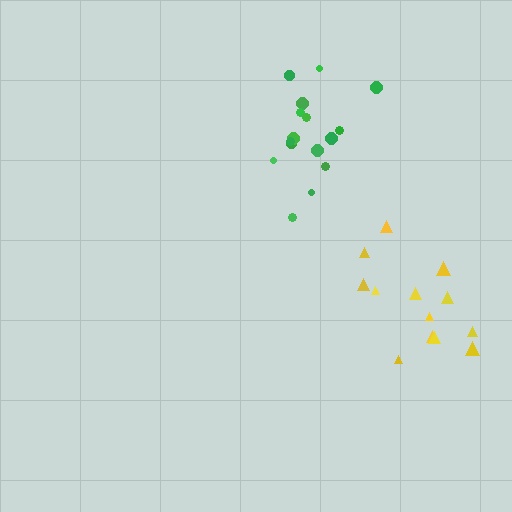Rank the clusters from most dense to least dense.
green, yellow.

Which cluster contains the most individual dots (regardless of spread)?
Green (17).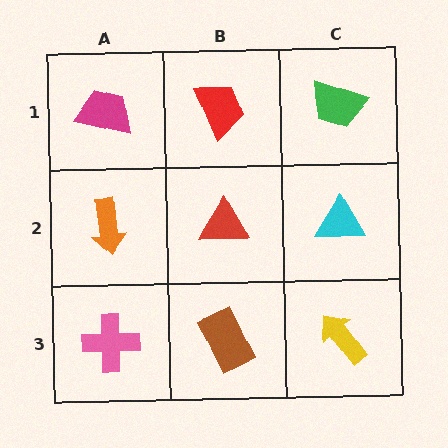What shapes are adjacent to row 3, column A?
An orange arrow (row 2, column A), a brown rectangle (row 3, column B).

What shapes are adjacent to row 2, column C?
A green trapezoid (row 1, column C), a yellow arrow (row 3, column C), a red triangle (row 2, column B).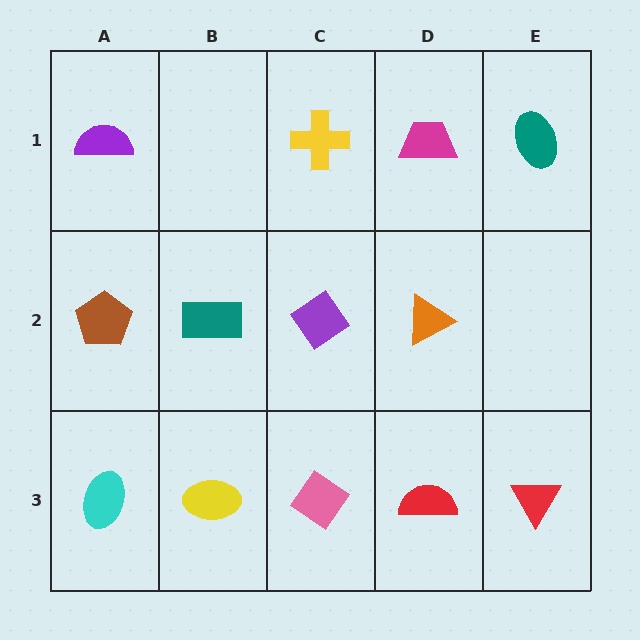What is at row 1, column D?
A magenta trapezoid.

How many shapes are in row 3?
5 shapes.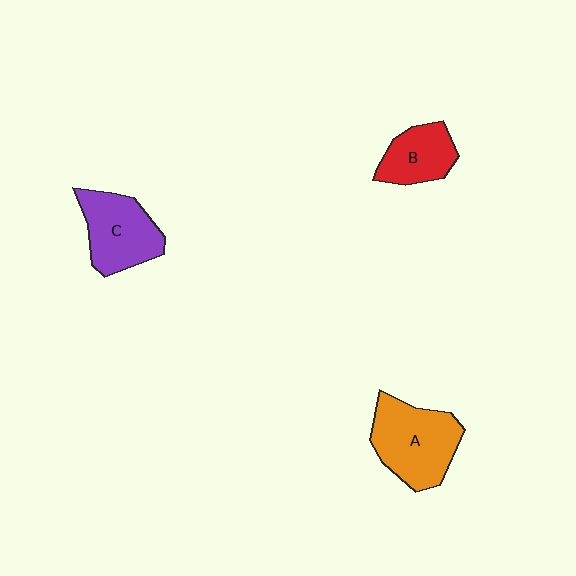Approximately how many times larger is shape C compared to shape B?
Approximately 1.4 times.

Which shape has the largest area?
Shape A (orange).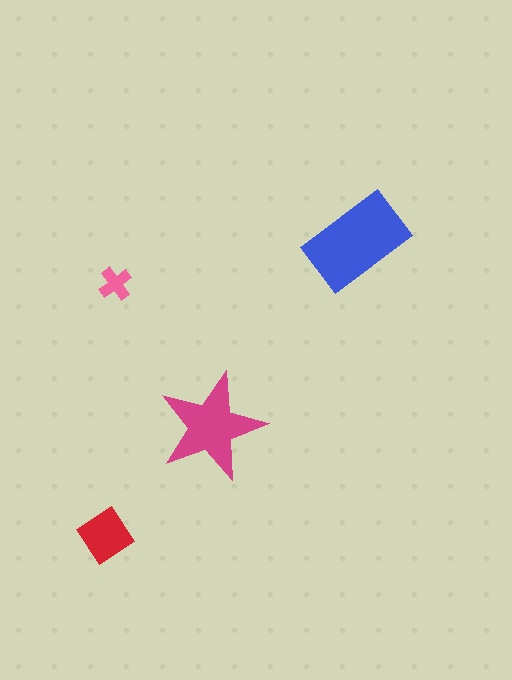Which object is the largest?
The blue rectangle.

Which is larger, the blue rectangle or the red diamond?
The blue rectangle.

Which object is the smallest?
The pink cross.